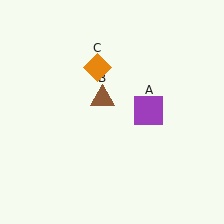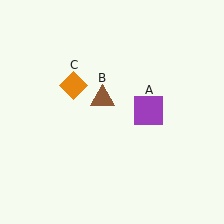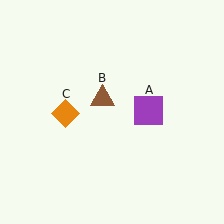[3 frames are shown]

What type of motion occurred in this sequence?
The orange diamond (object C) rotated counterclockwise around the center of the scene.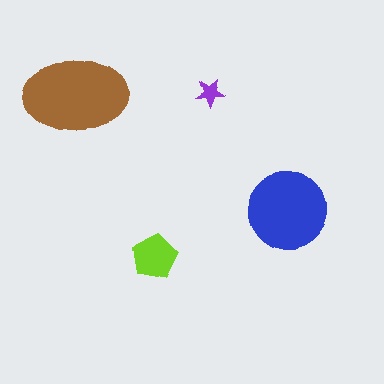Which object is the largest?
The brown ellipse.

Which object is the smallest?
The purple star.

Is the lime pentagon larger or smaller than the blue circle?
Smaller.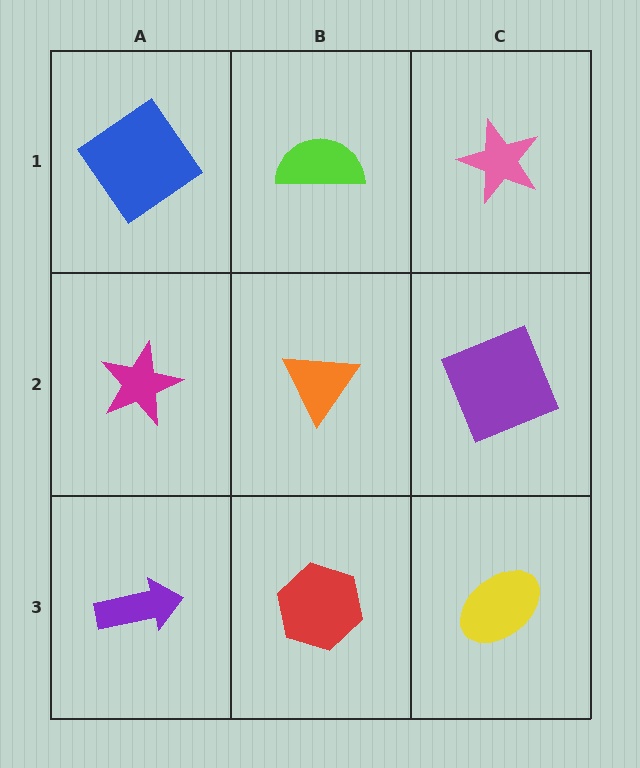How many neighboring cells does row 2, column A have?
3.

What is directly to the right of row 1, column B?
A pink star.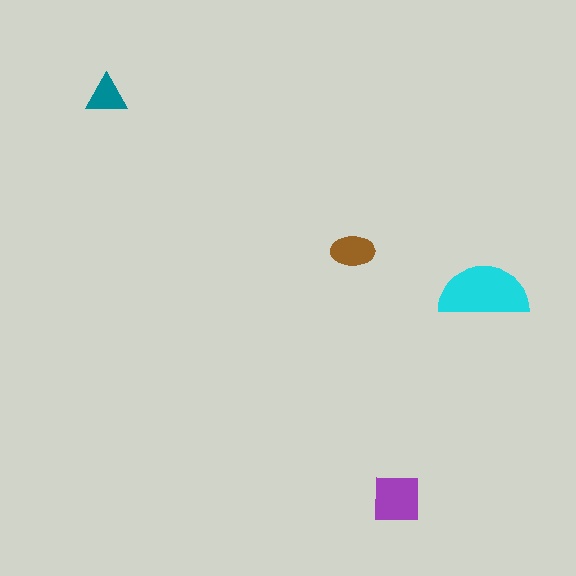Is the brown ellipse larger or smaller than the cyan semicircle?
Smaller.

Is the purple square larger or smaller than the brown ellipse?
Larger.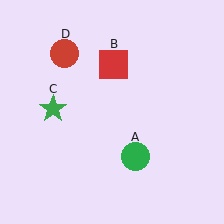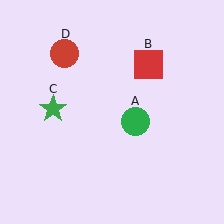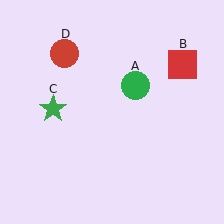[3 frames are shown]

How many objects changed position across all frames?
2 objects changed position: green circle (object A), red square (object B).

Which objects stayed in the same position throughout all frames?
Green star (object C) and red circle (object D) remained stationary.